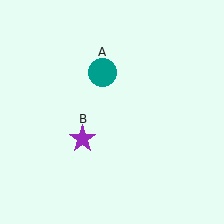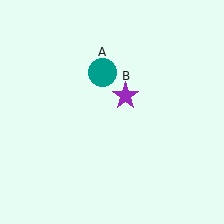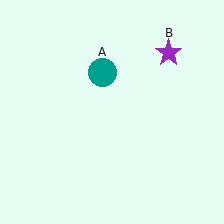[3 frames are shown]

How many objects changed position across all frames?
1 object changed position: purple star (object B).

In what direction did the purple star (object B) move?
The purple star (object B) moved up and to the right.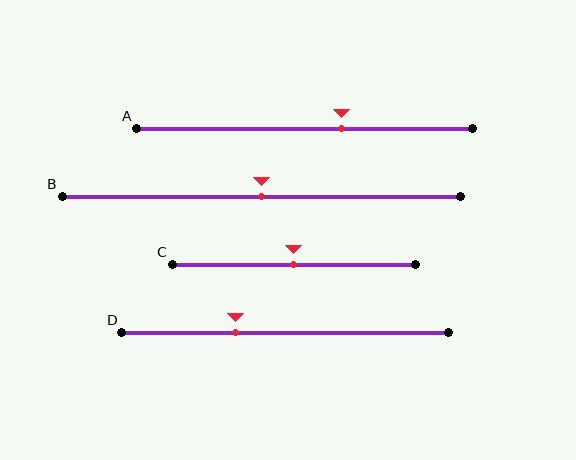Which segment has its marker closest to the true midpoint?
Segment B has its marker closest to the true midpoint.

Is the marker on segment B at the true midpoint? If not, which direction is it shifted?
Yes, the marker on segment B is at the true midpoint.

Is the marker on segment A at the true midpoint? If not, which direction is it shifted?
No, the marker on segment A is shifted to the right by about 11% of the segment length.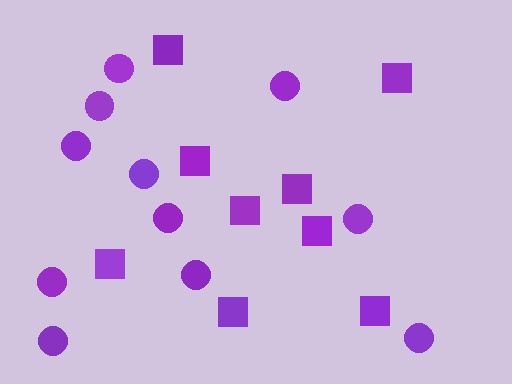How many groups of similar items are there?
There are 2 groups: one group of circles (11) and one group of squares (9).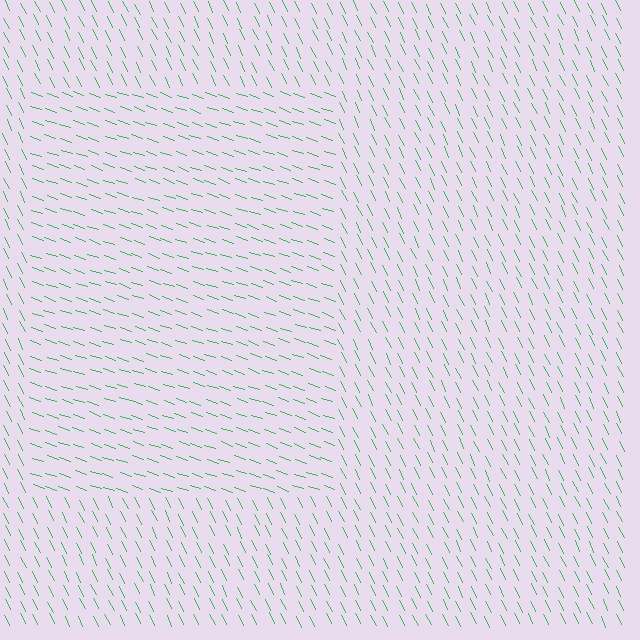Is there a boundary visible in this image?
Yes, there is a texture boundary formed by a change in line orientation.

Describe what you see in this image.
The image is filled with small green line segments. A rectangle region in the image has lines oriented differently from the surrounding lines, creating a visible texture boundary.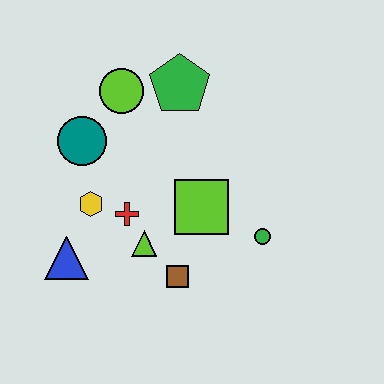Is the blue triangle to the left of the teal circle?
Yes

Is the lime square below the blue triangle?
No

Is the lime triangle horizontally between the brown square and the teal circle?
Yes